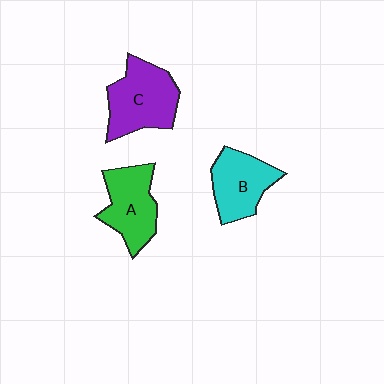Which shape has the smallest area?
Shape B (cyan).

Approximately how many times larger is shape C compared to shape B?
Approximately 1.2 times.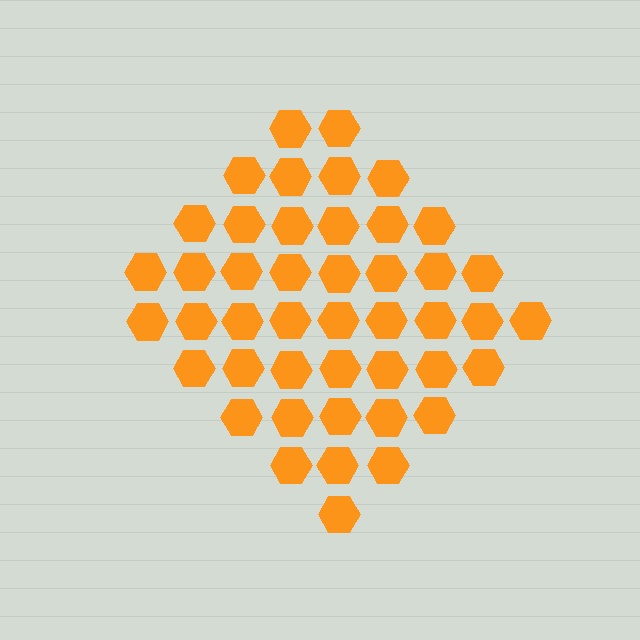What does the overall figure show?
The overall figure shows a diamond.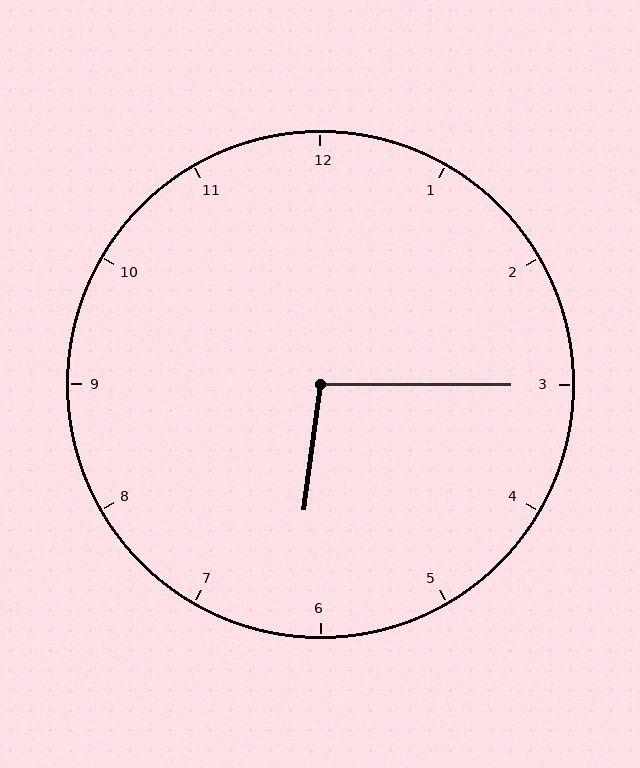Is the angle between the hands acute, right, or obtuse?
It is obtuse.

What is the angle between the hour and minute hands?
Approximately 98 degrees.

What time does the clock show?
6:15.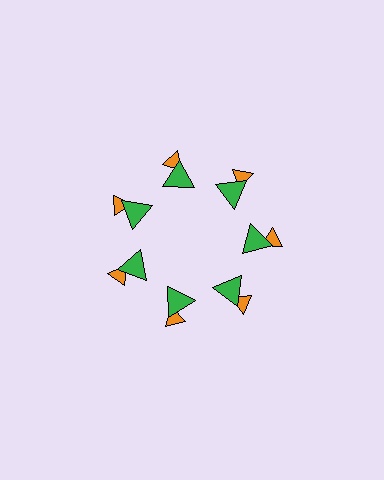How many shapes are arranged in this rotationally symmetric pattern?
There are 14 shapes, arranged in 7 groups of 2.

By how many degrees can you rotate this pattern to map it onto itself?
The pattern maps onto itself every 51 degrees of rotation.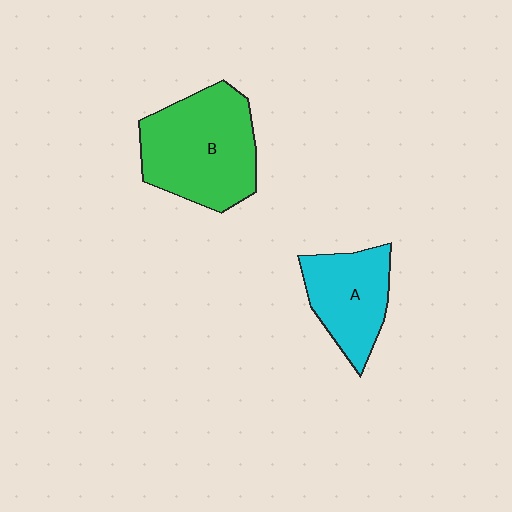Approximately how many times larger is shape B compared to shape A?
Approximately 1.5 times.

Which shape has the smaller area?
Shape A (cyan).